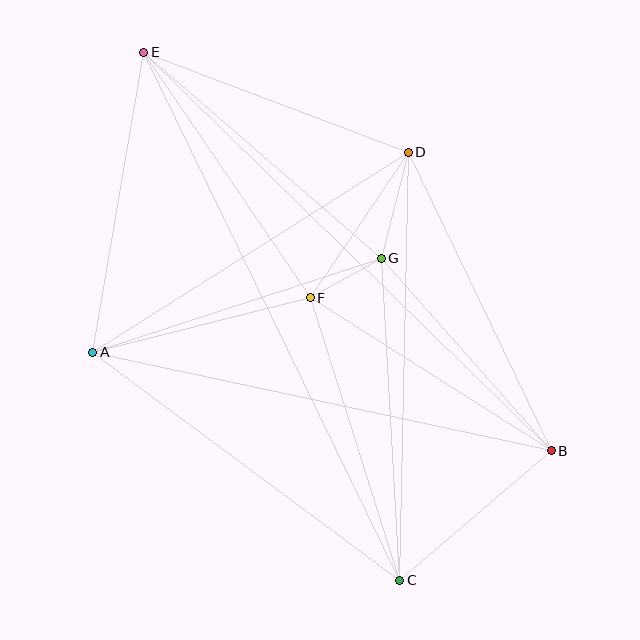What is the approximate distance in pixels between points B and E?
The distance between B and E is approximately 570 pixels.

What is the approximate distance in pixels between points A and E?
The distance between A and E is approximately 304 pixels.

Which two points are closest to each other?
Points F and G are closest to each other.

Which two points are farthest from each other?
Points C and E are farthest from each other.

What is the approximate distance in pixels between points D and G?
The distance between D and G is approximately 110 pixels.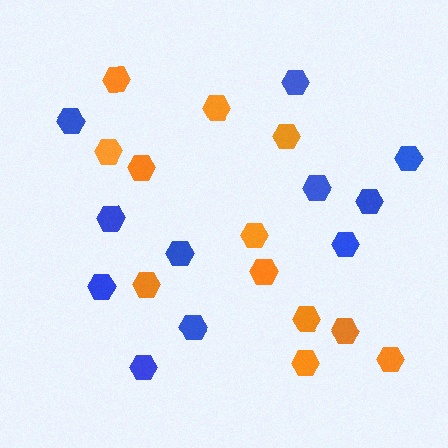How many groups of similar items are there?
There are 2 groups: one group of orange hexagons (12) and one group of blue hexagons (11).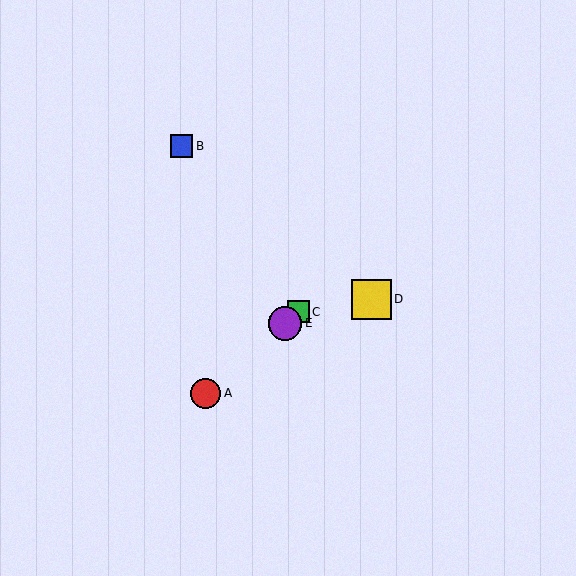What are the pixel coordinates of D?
Object D is at (371, 299).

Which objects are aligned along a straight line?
Objects A, C, E are aligned along a straight line.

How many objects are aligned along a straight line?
3 objects (A, C, E) are aligned along a straight line.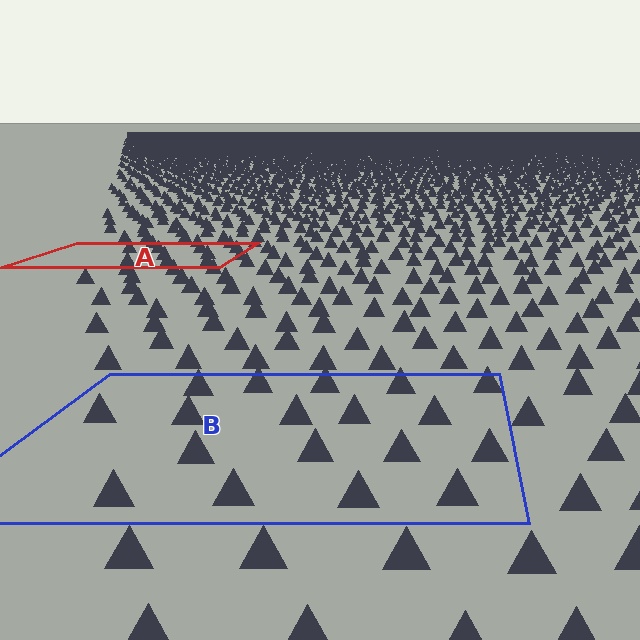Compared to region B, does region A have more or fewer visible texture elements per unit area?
Region A has more texture elements per unit area — they are packed more densely because it is farther away.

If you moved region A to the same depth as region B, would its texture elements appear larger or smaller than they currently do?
They would appear larger. At a closer depth, the same texture elements are projected at a bigger on-screen size.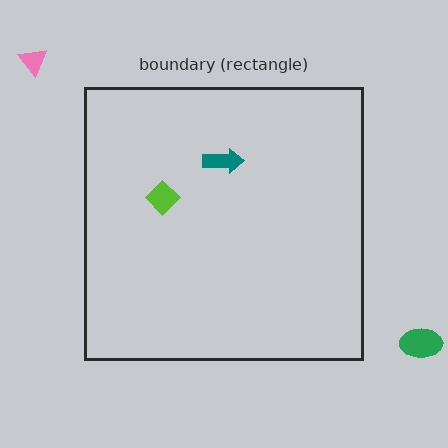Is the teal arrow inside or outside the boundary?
Inside.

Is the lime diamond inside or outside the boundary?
Inside.